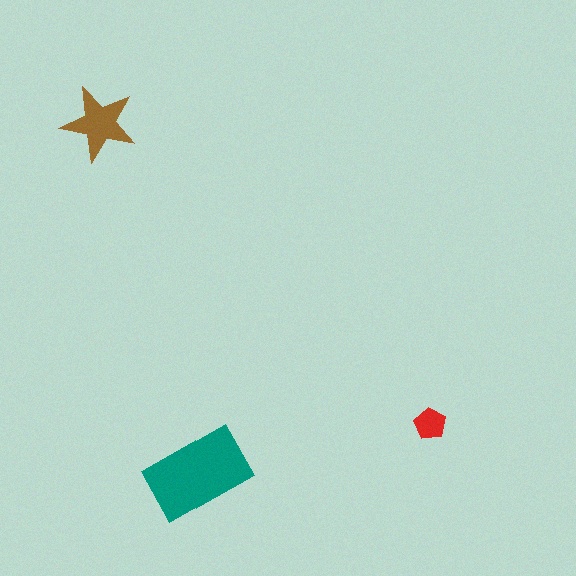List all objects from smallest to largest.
The red pentagon, the brown star, the teal rectangle.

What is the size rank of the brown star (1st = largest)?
2nd.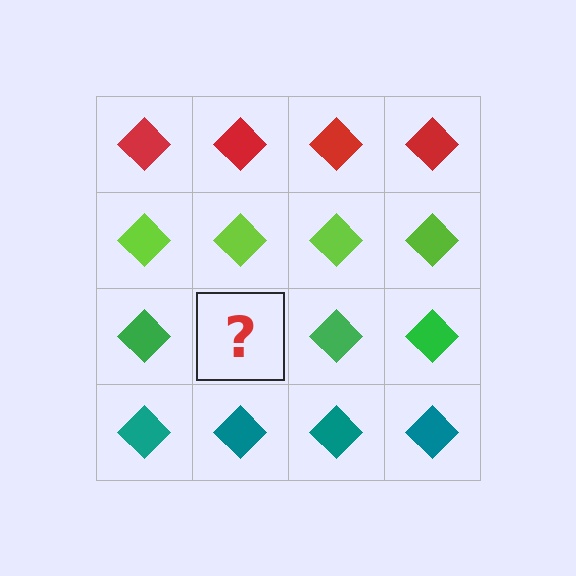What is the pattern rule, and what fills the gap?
The rule is that each row has a consistent color. The gap should be filled with a green diamond.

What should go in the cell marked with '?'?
The missing cell should contain a green diamond.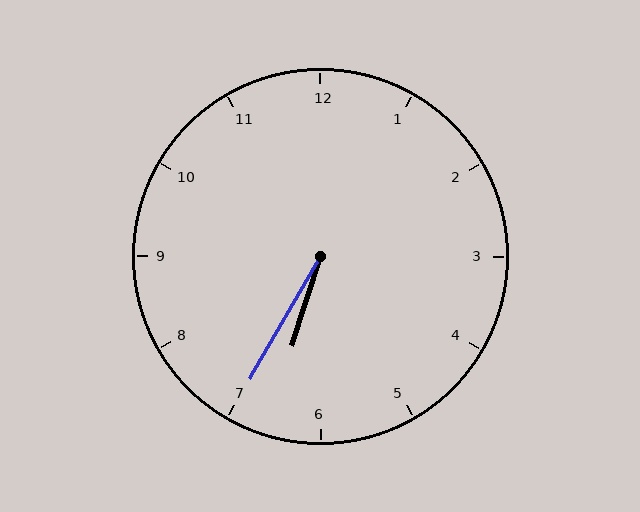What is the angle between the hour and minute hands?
Approximately 12 degrees.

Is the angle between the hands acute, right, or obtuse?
It is acute.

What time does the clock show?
6:35.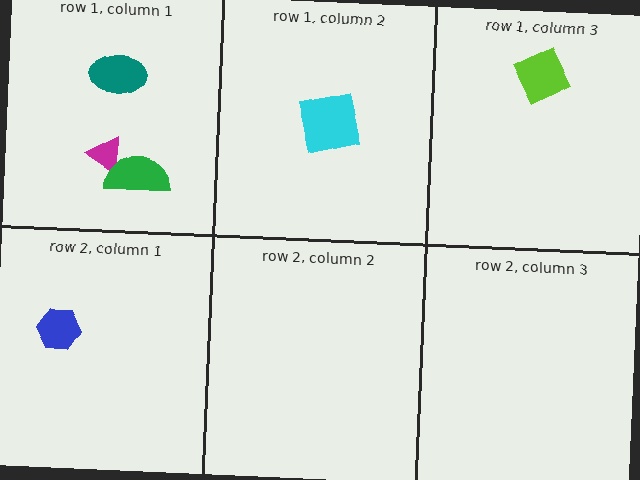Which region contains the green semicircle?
The row 1, column 1 region.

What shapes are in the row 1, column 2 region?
The cyan square.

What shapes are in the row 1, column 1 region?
The magenta triangle, the teal ellipse, the green semicircle.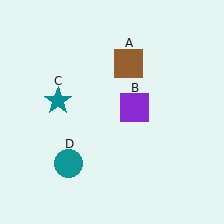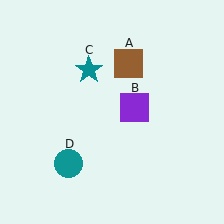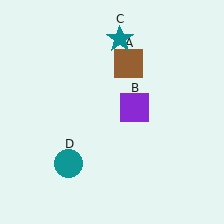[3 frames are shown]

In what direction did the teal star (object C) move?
The teal star (object C) moved up and to the right.